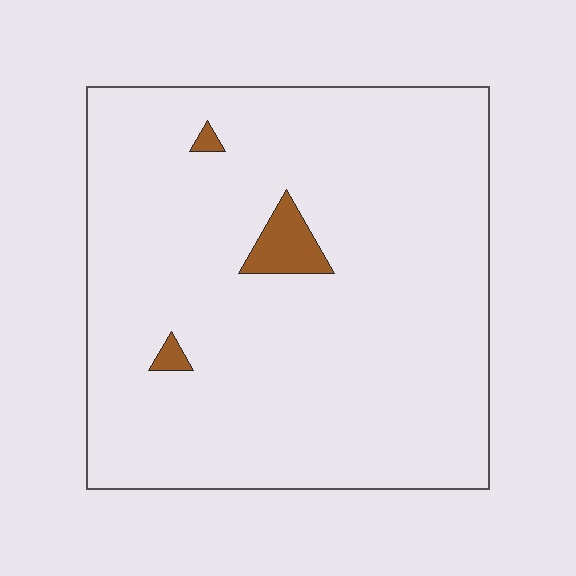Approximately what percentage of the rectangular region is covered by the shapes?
Approximately 5%.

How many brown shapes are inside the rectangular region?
3.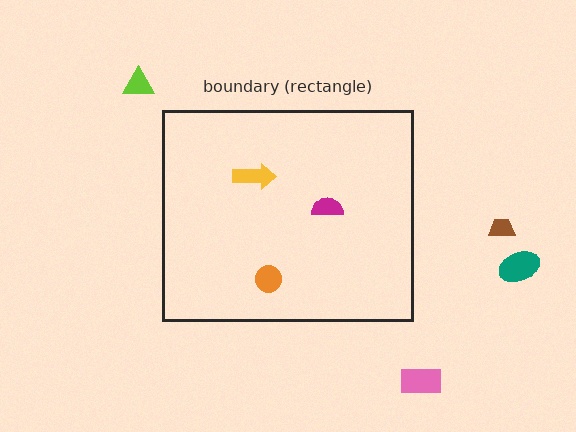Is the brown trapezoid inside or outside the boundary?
Outside.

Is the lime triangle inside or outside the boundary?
Outside.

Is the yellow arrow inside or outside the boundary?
Inside.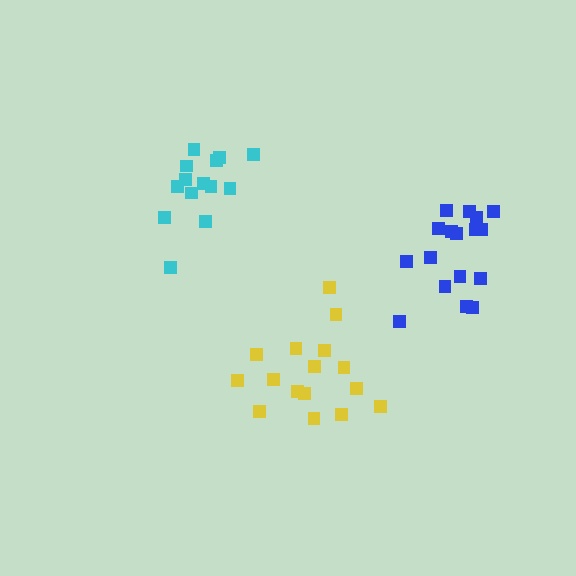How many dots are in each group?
Group 1: 14 dots, Group 2: 16 dots, Group 3: 17 dots (47 total).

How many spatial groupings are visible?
There are 3 spatial groupings.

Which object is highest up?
The cyan cluster is topmost.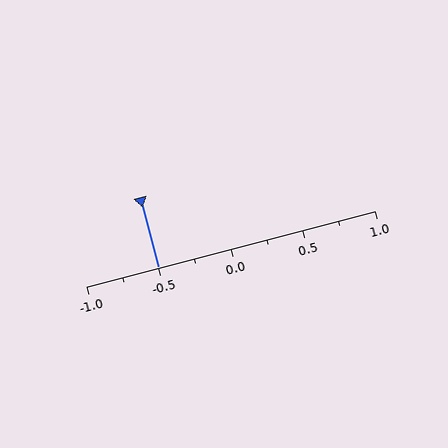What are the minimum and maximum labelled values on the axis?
The axis runs from -1.0 to 1.0.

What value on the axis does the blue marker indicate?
The marker indicates approximately -0.5.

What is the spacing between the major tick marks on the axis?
The major ticks are spaced 0.5 apart.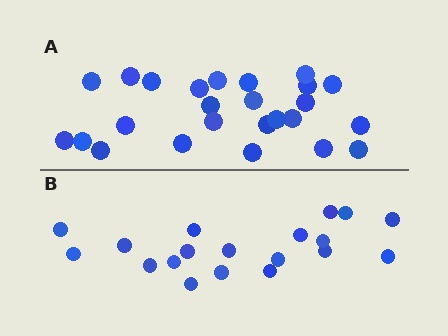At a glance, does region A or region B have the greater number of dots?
Region A (the top region) has more dots.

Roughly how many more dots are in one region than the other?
Region A has about 6 more dots than region B.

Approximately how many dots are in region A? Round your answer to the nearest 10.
About 20 dots. (The exact count is 25, which rounds to 20.)